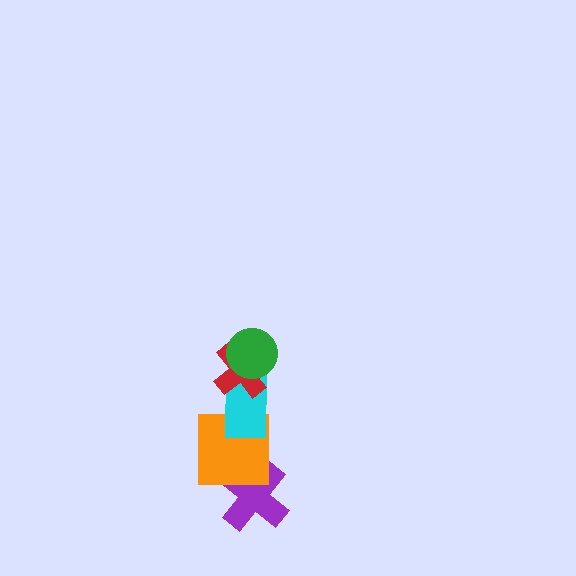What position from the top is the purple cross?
The purple cross is 5th from the top.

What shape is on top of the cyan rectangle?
The red cross is on top of the cyan rectangle.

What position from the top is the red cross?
The red cross is 2nd from the top.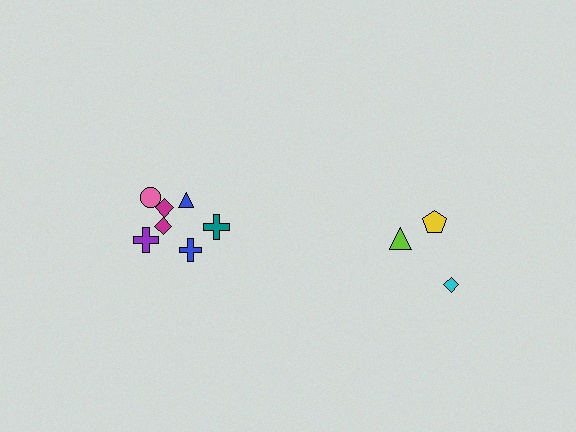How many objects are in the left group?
There are 7 objects.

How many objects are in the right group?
There are 3 objects.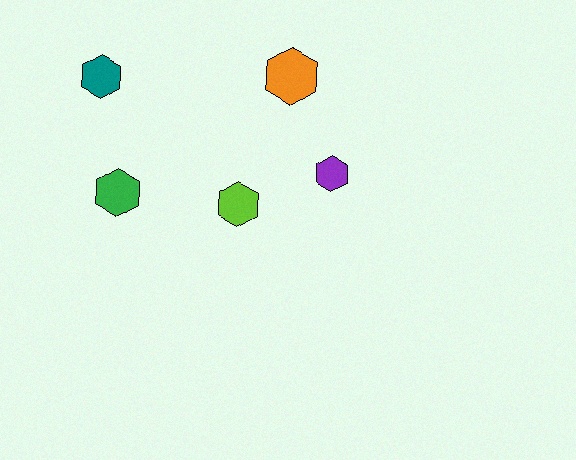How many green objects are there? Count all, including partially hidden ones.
There is 1 green object.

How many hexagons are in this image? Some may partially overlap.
There are 5 hexagons.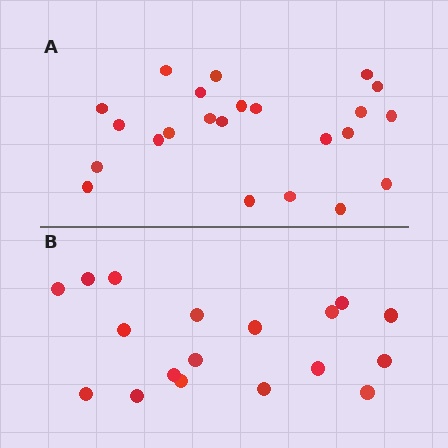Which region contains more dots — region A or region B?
Region A (the top region) has more dots.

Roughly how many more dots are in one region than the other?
Region A has about 5 more dots than region B.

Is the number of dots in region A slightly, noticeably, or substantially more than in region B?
Region A has noticeably more, but not dramatically so. The ratio is roughly 1.3 to 1.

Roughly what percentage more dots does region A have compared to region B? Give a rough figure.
About 30% more.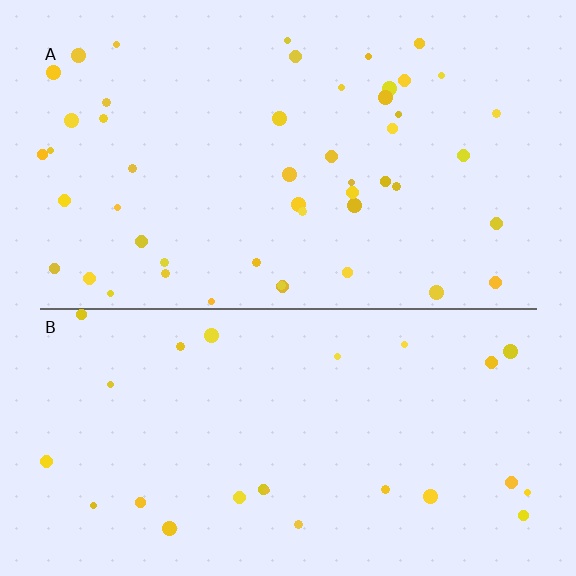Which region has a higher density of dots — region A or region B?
A (the top).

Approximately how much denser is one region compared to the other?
Approximately 1.9× — region A over region B.